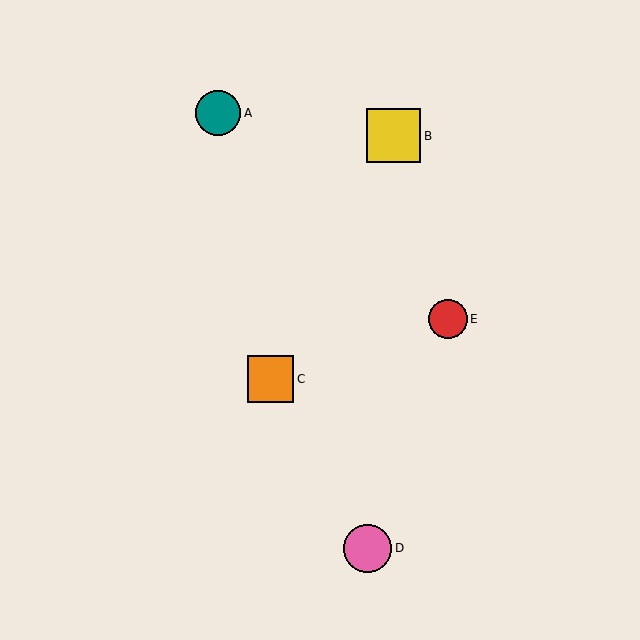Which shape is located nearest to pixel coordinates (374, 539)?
The pink circle (labeled D) at (368, 548) is nearest to that location.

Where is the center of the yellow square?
The center of the yellow square is at (394, 136).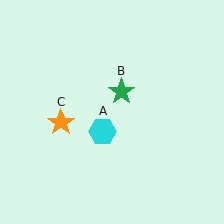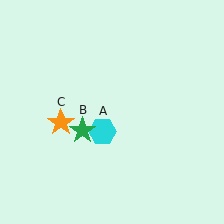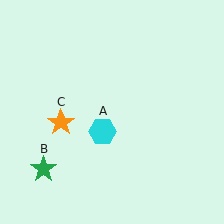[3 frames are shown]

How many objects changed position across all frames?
1 object changed position: green star (object B).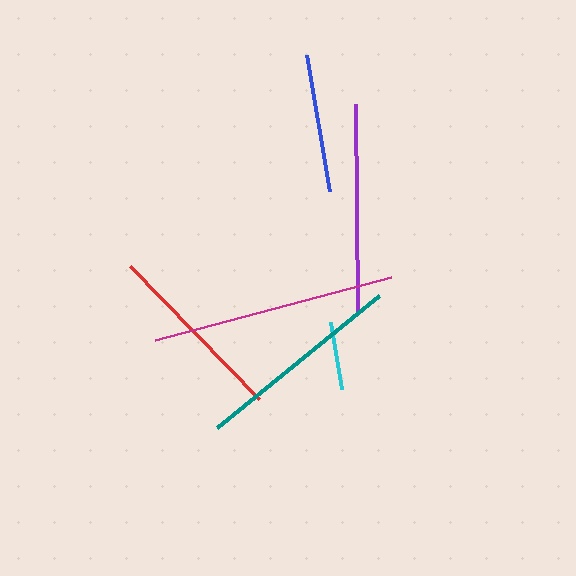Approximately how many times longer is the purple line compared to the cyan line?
The purple line is approximately 3.1 times the length of the cyan line.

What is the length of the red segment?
The red segment is approximately 185 pixels long.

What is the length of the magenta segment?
The magenta segment is approximately 245 pixels long.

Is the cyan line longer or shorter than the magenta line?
The magenta line is longer than the cyan line.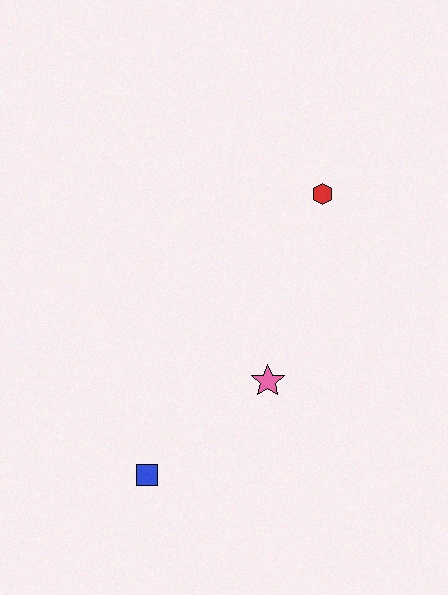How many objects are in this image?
There are 3 objects.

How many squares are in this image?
There is 1 square.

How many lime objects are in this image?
There are no lime objects.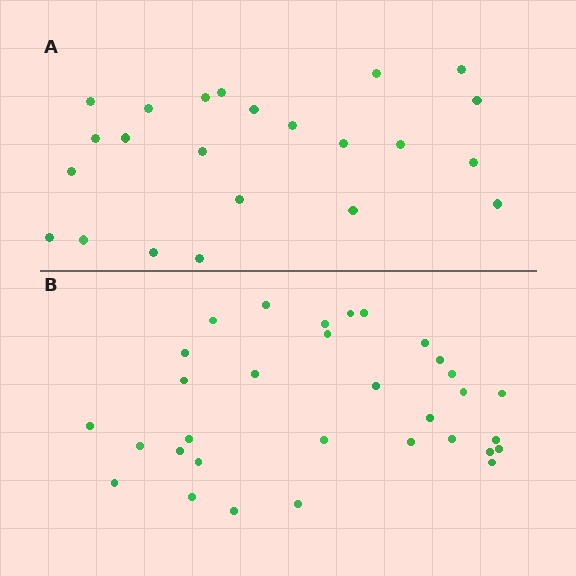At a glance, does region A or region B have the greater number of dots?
Region B (the bottom region) has more dots.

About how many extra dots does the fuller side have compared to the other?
Region B has roughly 8 or so more dots than region A.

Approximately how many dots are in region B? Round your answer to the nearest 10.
About 30 dots. (The exact count is 32, which rounds to 30.)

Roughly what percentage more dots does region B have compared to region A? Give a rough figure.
About 40% more.